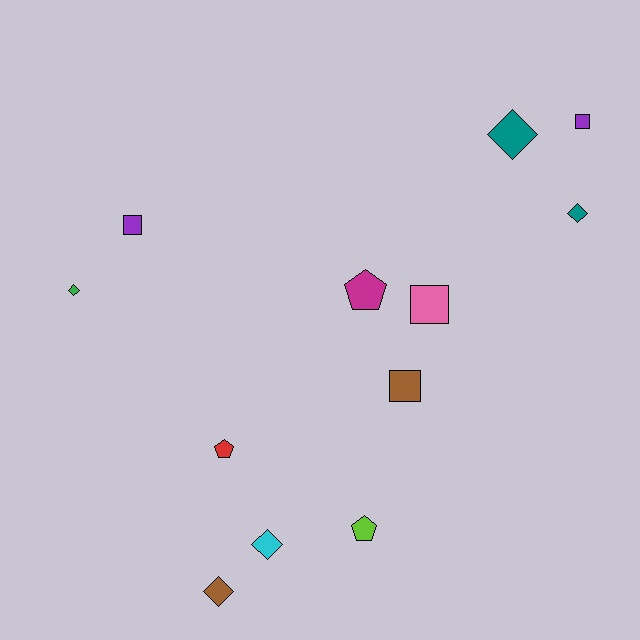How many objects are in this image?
There are 12 objects.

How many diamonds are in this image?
There are 5 diamonds.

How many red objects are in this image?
There is 1 red object.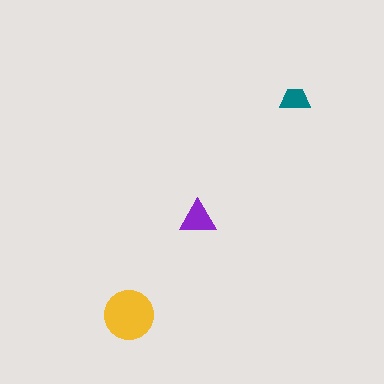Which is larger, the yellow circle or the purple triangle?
The yellow circle.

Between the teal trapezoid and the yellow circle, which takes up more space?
The yellow circle.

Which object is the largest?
The yellow circle.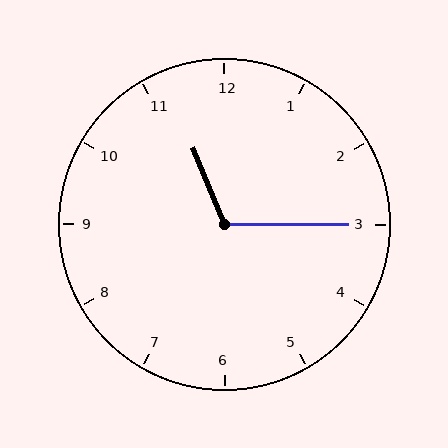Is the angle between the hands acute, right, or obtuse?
It is obtuse.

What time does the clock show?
11:15.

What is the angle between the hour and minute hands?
Approximately 112 degrees.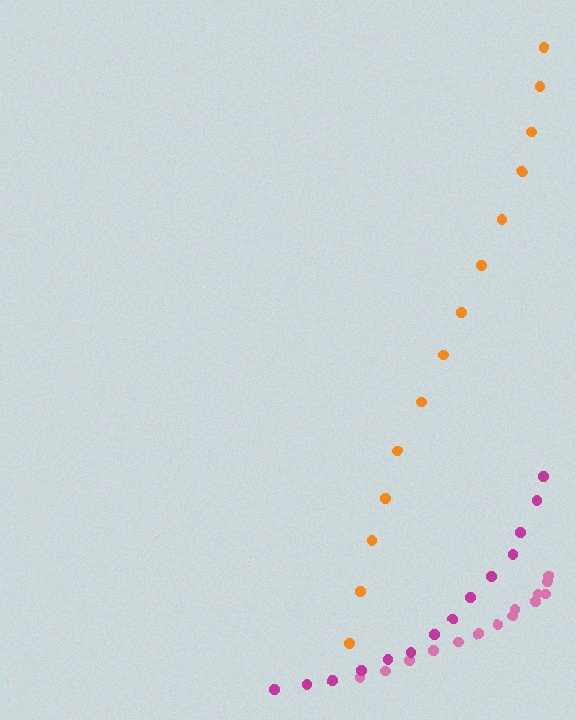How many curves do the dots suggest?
There are 3 distinct paths.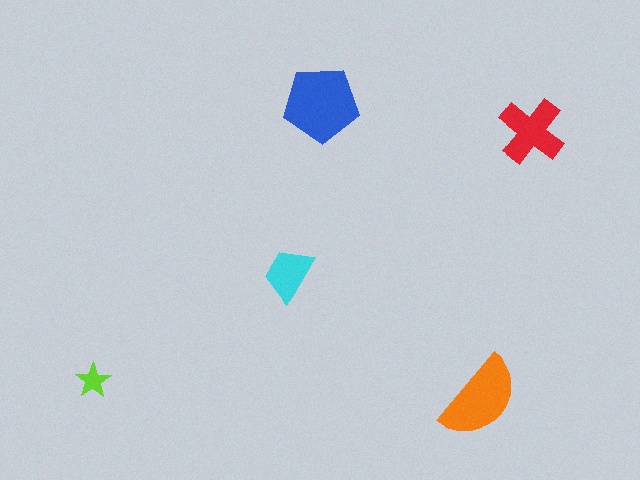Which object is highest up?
The blue pentagon is topmost.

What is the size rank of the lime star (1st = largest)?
5th.